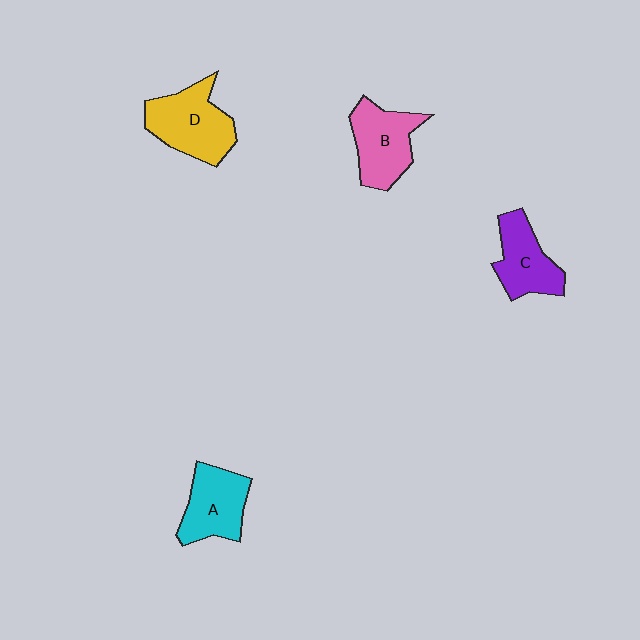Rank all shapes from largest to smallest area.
From largest to smallest: D (yellow), B (pink), A (cyan), C (purple).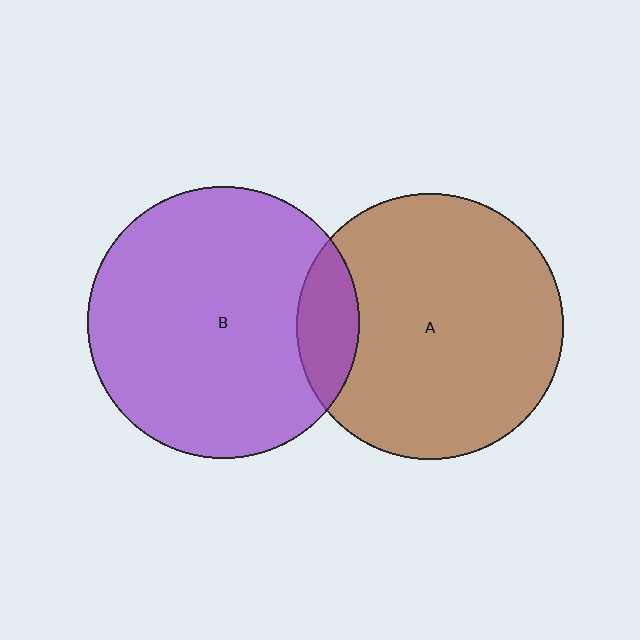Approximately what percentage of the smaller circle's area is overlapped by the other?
Approximately 15%.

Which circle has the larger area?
Circle B (purple).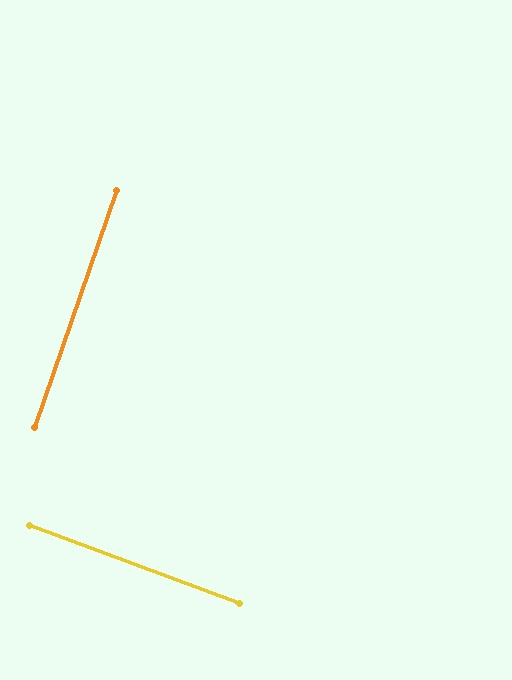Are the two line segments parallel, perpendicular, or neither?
Perpendicular — they meet at approximately 89°.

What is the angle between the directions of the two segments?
Approximately 89 degrees.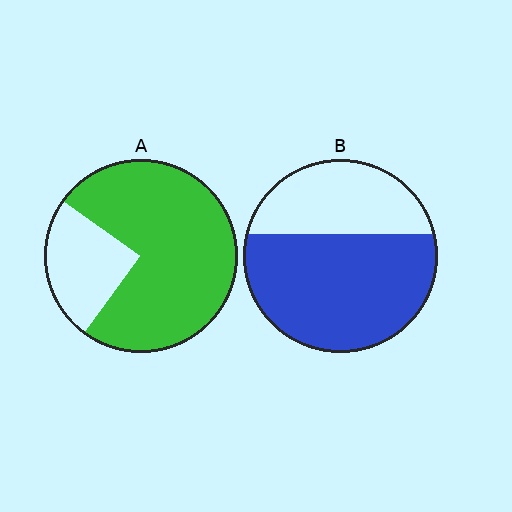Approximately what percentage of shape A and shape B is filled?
A is approximately 75% and B is approximately 65%.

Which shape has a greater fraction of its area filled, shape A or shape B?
Shape A.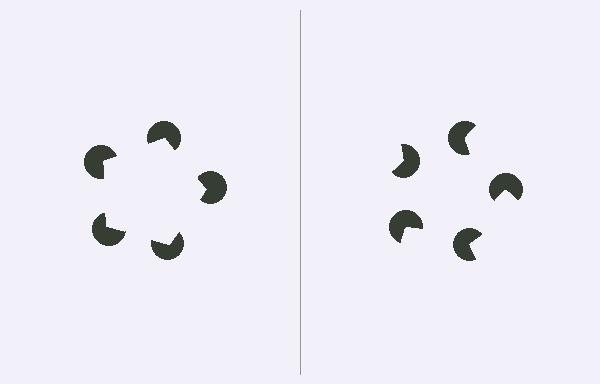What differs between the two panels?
The pac-man discs are positioned identically on both sides; only the wedge orientations differ. On the left they align to a pentagon; on the right they are misaligned.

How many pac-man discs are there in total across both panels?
10 — 5 on each side.